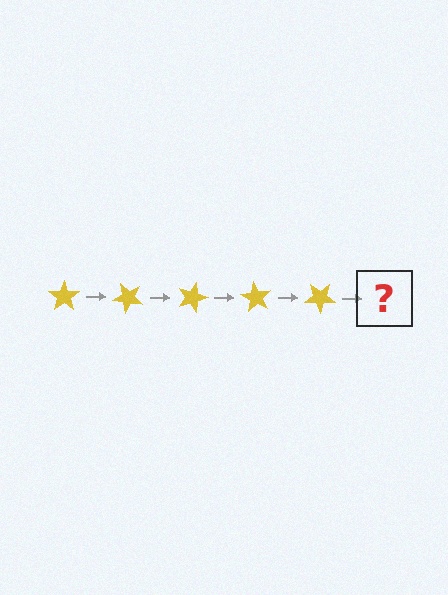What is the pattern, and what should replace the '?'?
The pattern is that the star rotates 45 degrees each step. The '?' should be a yellow star rotated 225 degrees.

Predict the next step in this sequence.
The next step is a yellow star rotated 225 degrees.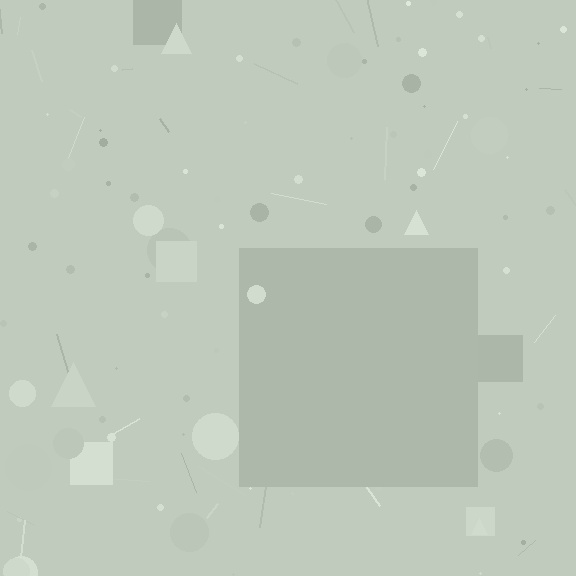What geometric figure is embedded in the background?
A square is embedded in the background.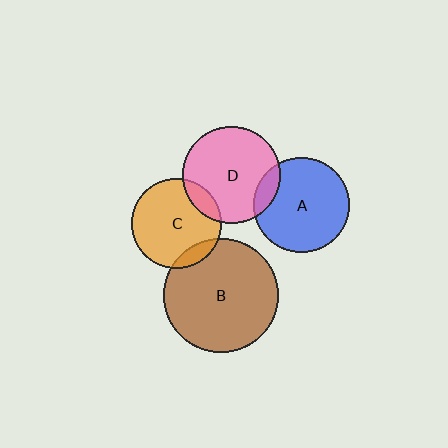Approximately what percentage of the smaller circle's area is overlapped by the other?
Approximately 10%.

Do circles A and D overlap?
Yes.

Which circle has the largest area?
Circle B (brown).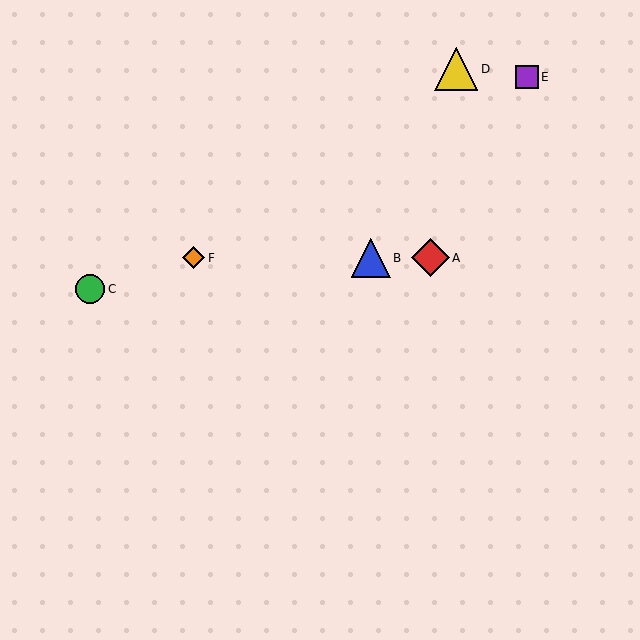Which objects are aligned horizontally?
Objects A, B, F are aligned horizontally.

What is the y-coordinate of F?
Object F is at y≈258.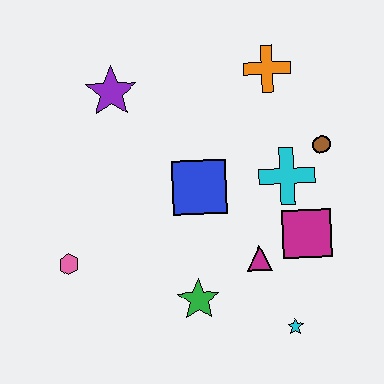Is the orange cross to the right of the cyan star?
No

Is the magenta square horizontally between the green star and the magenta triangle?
No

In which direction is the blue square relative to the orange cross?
The blue square is below the orange cross.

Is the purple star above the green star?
Yes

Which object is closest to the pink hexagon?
The green star is closest to the pink hexagon.